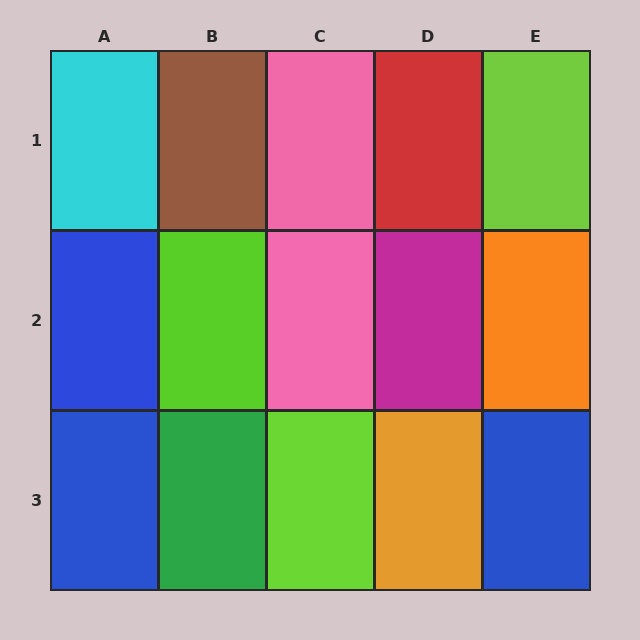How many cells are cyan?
1 cell is cyan.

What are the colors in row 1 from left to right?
Cyan, brown, pink, red, lime.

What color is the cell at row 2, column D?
Magenta.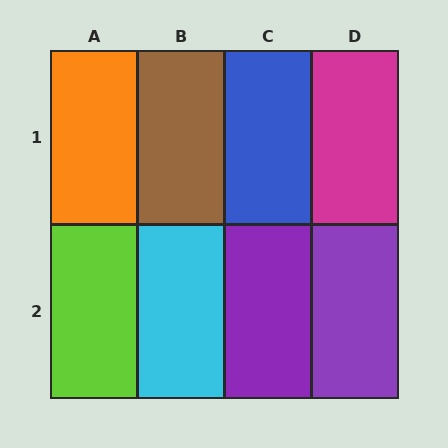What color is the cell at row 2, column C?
Purple.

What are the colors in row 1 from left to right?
Orange, brown, blue, magenta.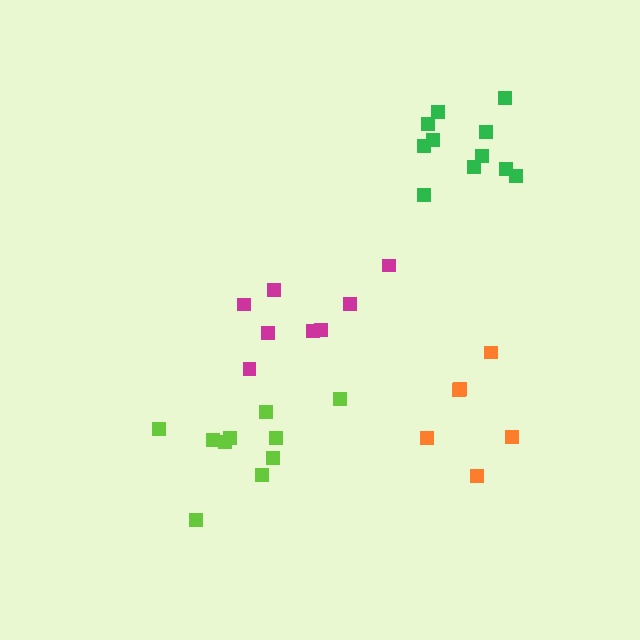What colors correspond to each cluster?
The clusters are colored: green, orange, lime, magenta.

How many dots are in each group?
Group 1: 11 dots, Group 2: 6 dots, Group 3: 10 dots, Group 4: 8 dots (35 total).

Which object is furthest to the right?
The orange cluster is rightmost.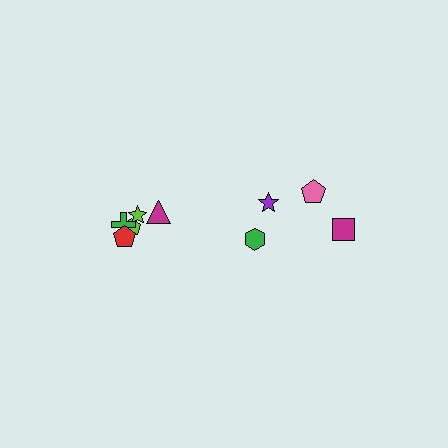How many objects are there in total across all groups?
There are 10 objects.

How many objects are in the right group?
There are 4 objects.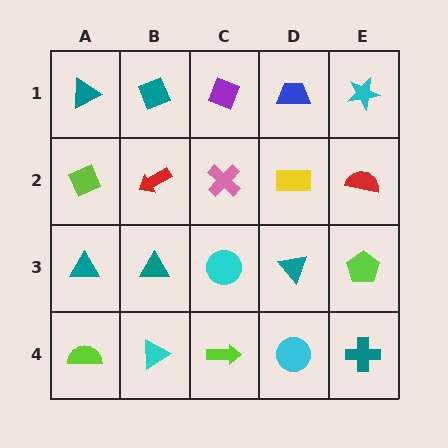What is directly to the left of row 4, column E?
A cyan circle.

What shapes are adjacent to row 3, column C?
A pink cross (row 2, column C), a lime arrow (row 4, column C), a teal triangle (row 3, column B), a teal triangle (row 3, column D).